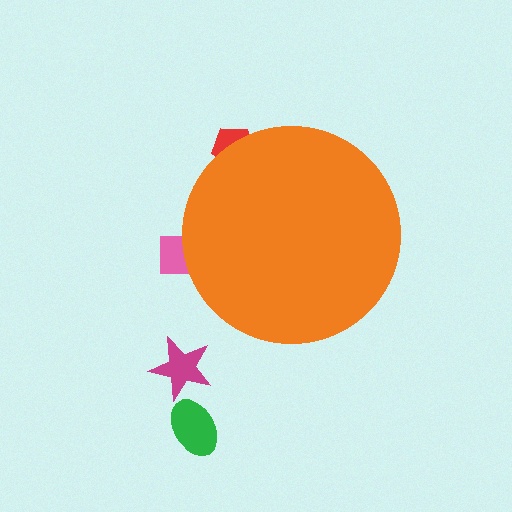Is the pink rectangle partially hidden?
Yes, the pink rectangle is partially hidden behind the orange circle.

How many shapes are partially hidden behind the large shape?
2 shapes are partially hidden.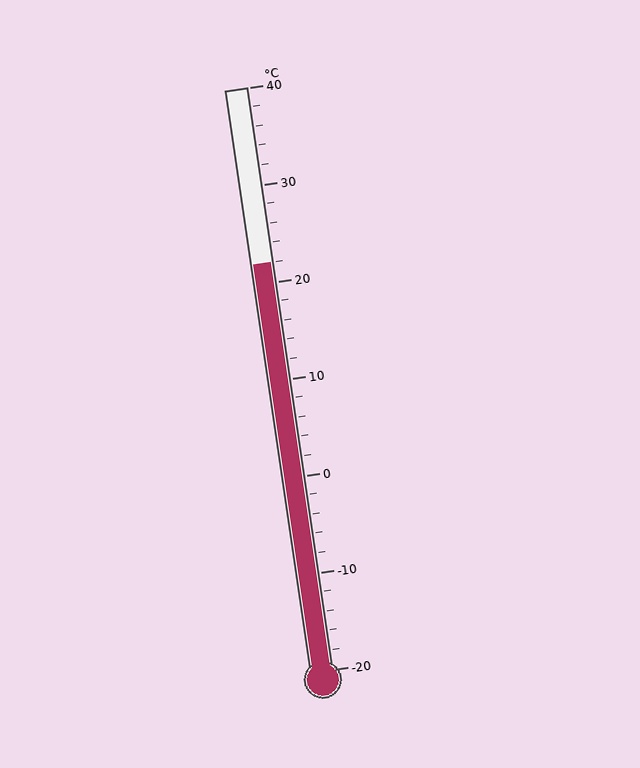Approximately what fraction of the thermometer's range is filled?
The thermometer is filled to approximately 70% of its range.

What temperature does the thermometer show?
The thermometer shows approximately 22°C.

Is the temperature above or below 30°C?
The temperature is below 30°C.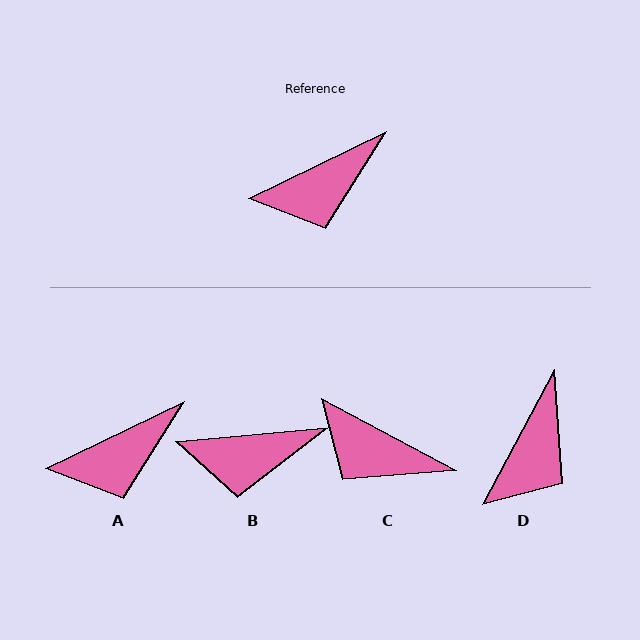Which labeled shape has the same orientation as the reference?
A.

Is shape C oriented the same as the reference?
No, it is off by about 54 degrees.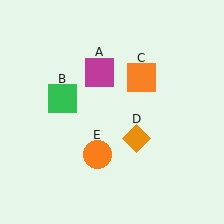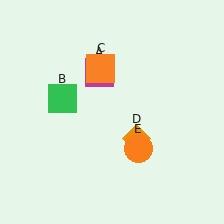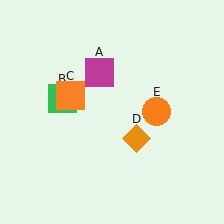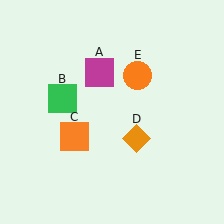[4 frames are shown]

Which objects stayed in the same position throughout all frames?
Magenta square (object A) and green square (object B) and orange diamond (object D) remained stationary.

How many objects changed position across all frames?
2 objects changed position: orange square (object C), orange circle (object E).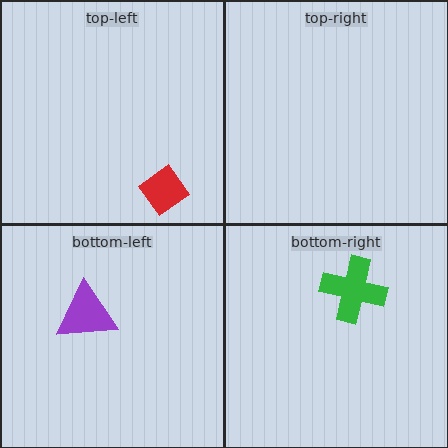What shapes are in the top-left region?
The red diamond.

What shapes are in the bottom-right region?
The green cross.